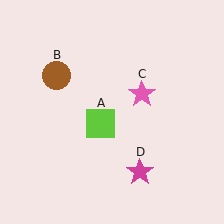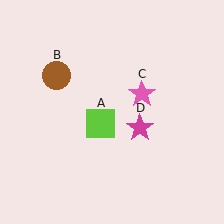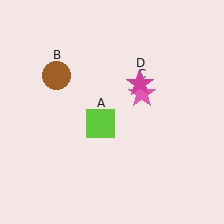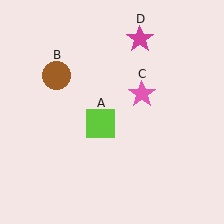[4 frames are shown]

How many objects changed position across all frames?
1 object changed position: magenta star (object D).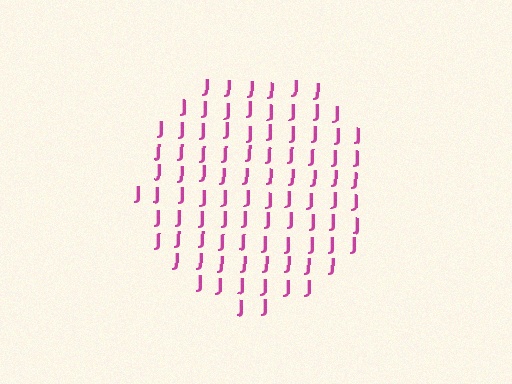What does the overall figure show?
The overall figure shows a circle.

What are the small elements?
The small elements are letter J's.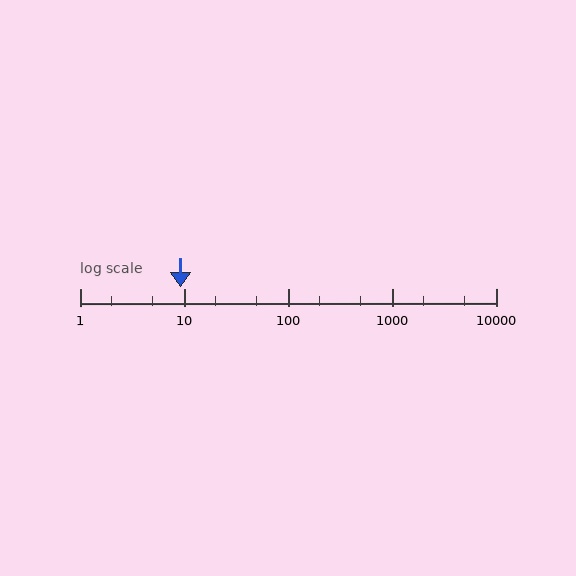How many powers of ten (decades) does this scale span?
The scale spans 4 decades, from 1 to 10000.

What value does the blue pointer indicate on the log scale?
The pointer indicates approximately 9.2.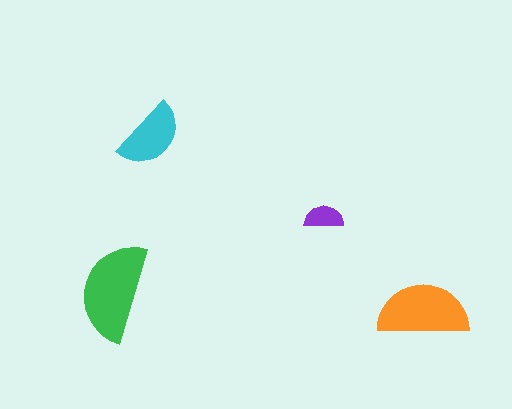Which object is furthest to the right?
The orange semicircle is rightmost.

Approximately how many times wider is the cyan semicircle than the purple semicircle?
About 2 times wider.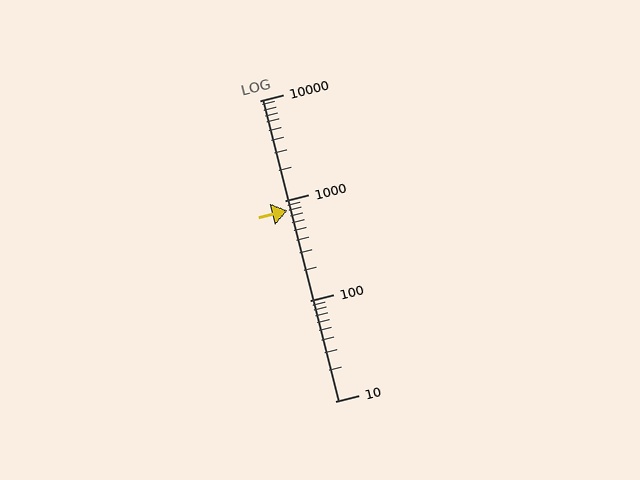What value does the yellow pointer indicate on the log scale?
The pointer indicates approximately 790.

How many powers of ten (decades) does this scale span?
The scale spans 3 decades, from 10 to 10000.